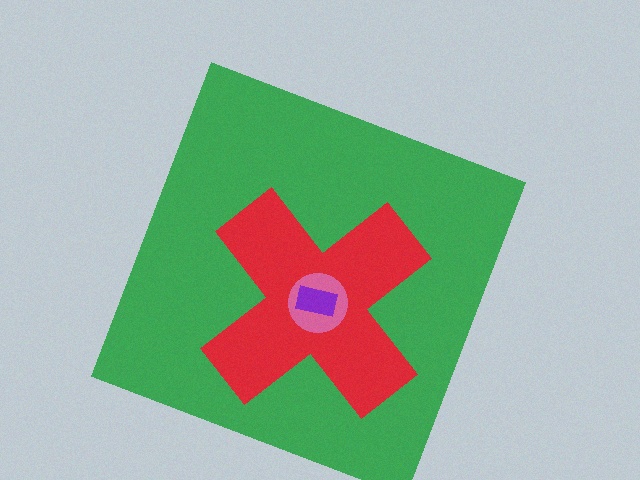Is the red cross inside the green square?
Yes.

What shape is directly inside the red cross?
The pink circle.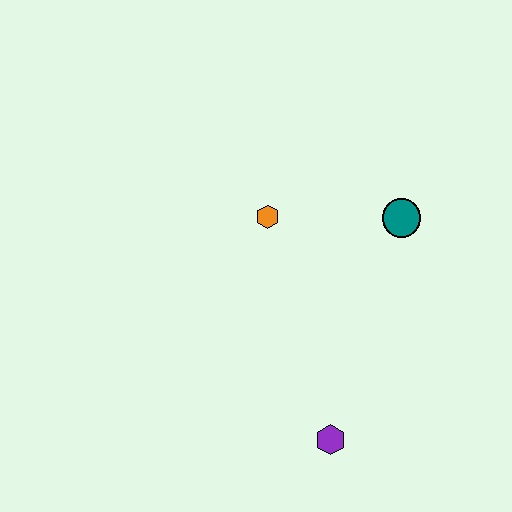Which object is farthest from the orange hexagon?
The purple hexagon is farthest from the orange hexagon.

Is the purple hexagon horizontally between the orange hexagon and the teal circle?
Yes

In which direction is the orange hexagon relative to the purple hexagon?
The orange hexagon is above the purple hexagon.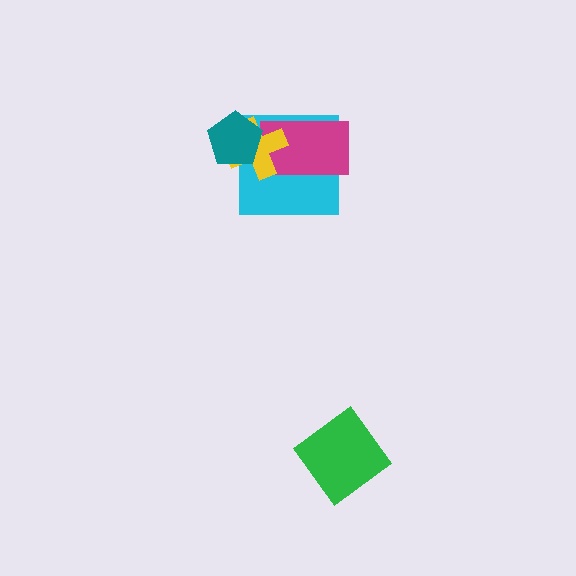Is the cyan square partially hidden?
Yes, it is partially covered by another shape.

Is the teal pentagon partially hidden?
No, no other shape covers it.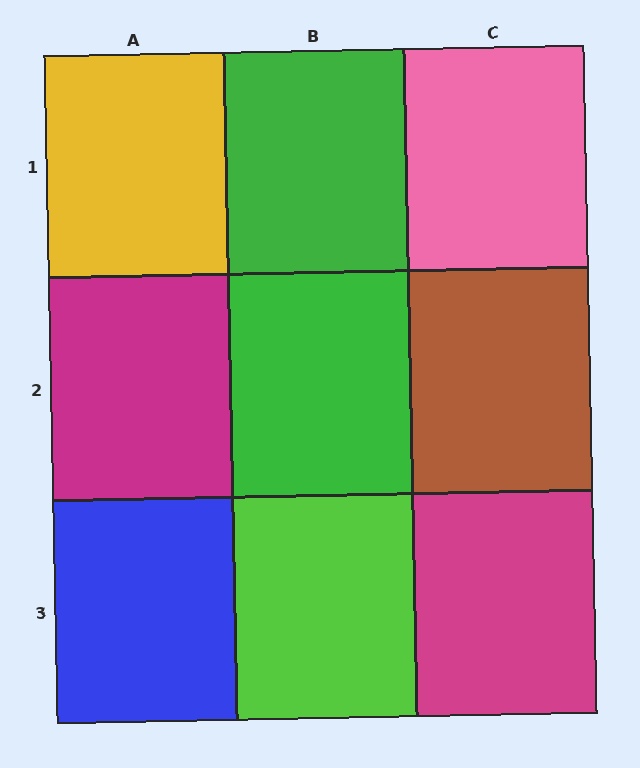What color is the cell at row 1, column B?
Green.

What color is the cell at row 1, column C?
Pink.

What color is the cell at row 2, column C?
Brown.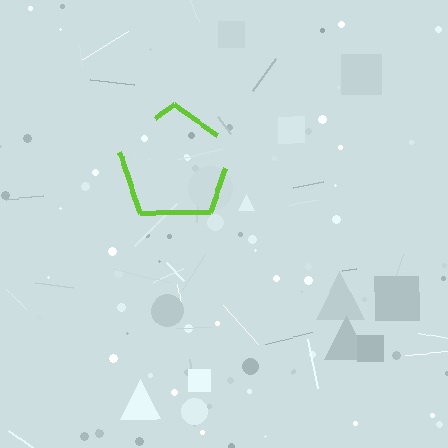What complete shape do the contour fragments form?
The contour fragments form a pentagon.